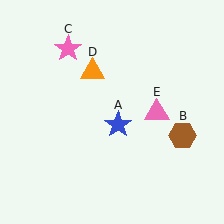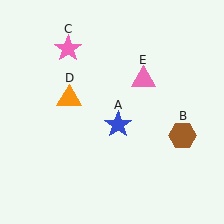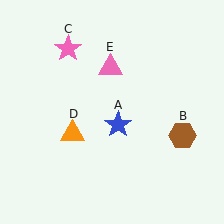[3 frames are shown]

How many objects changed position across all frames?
2 objects changed position: orange triangle (object D), pink triangle (object E).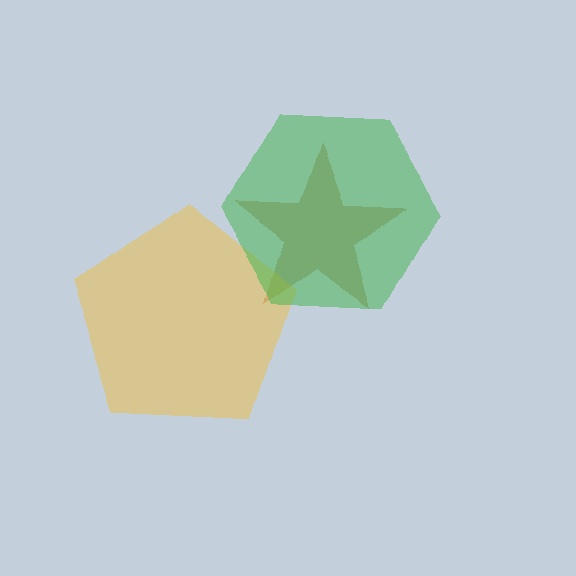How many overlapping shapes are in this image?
There are 3 overlapping shapes in the image.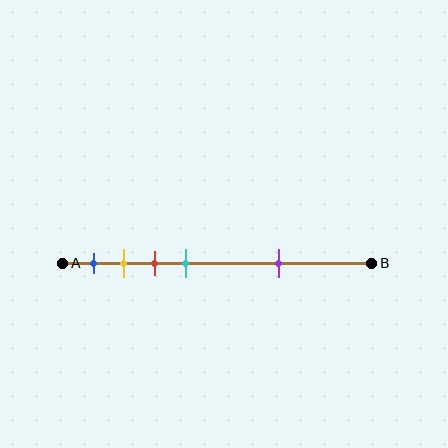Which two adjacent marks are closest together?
The yellow and red marks are the closest adjacent pair.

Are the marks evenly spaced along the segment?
No, the marks are not evenly spaced.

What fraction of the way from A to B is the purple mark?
The purple mark is approximately 70% (0.7) of the way from A to B.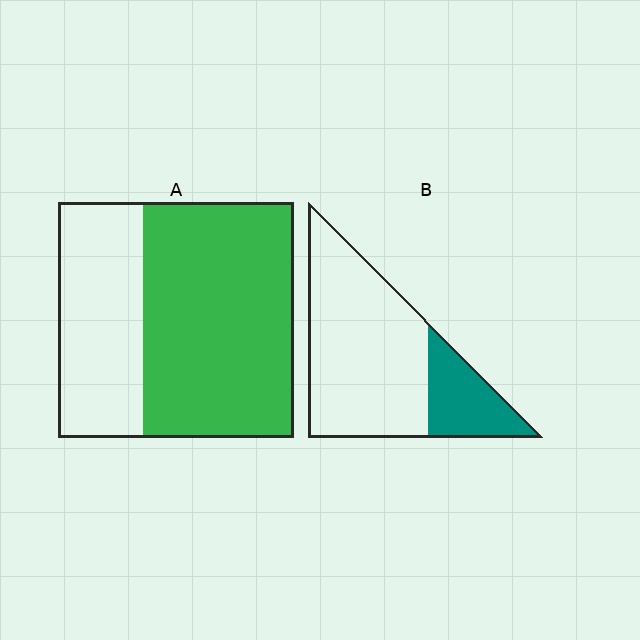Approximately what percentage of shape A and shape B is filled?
A is approximately 65% and B is approximately 25%.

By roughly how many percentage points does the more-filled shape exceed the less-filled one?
By roughly 40 percentage points (A over B).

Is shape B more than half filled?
No.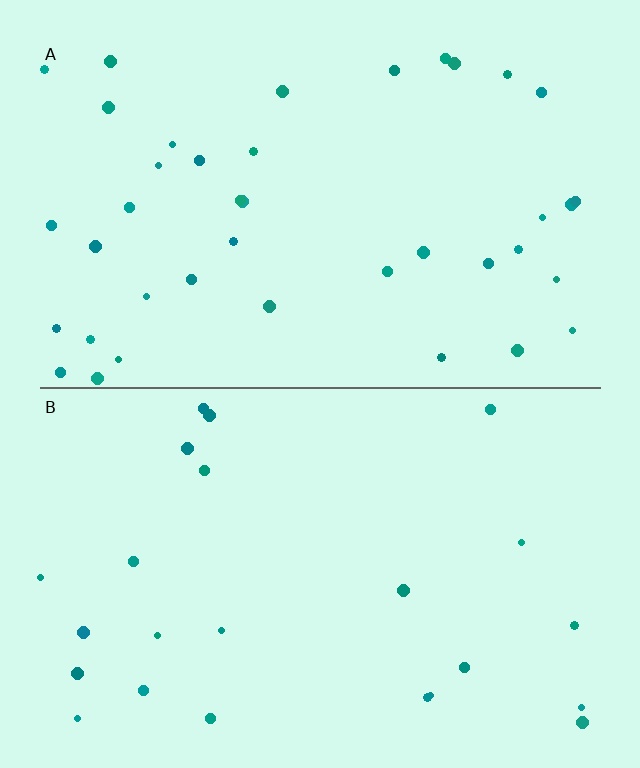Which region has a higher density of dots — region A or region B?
A (the top).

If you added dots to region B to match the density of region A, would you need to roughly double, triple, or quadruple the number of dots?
Approximately double.